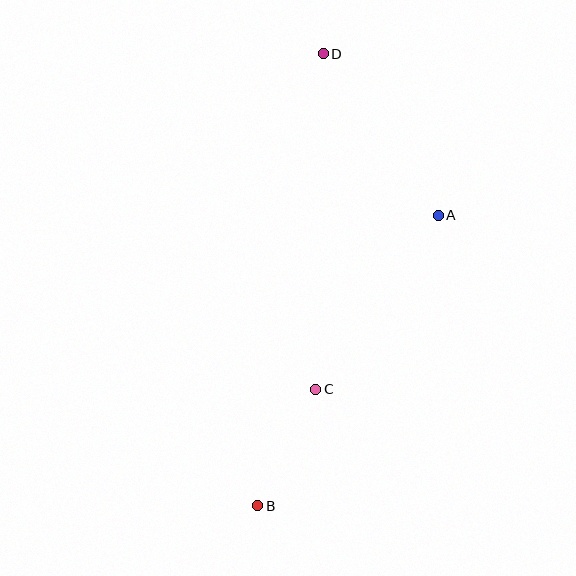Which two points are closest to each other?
Points B and C are closest to each other.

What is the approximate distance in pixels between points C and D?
The distance between C and D is approximately 336 pixels.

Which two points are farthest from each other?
Points B and D are farthest from each other.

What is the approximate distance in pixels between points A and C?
The distance between A and C is approximately 213 pixels.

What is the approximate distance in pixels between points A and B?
The distance between A and B is approximately 342 pixels.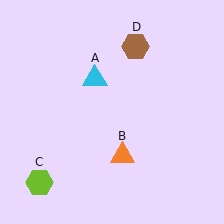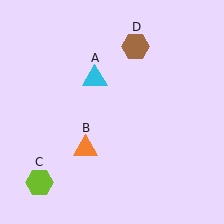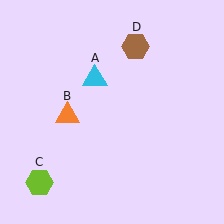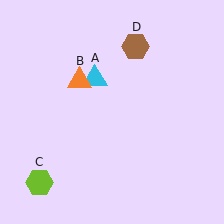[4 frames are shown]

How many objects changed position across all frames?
1 object changed position: orange triangle (object B).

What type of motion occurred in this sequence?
The orange triangle (object B) rotated clockwise around the center of the scene.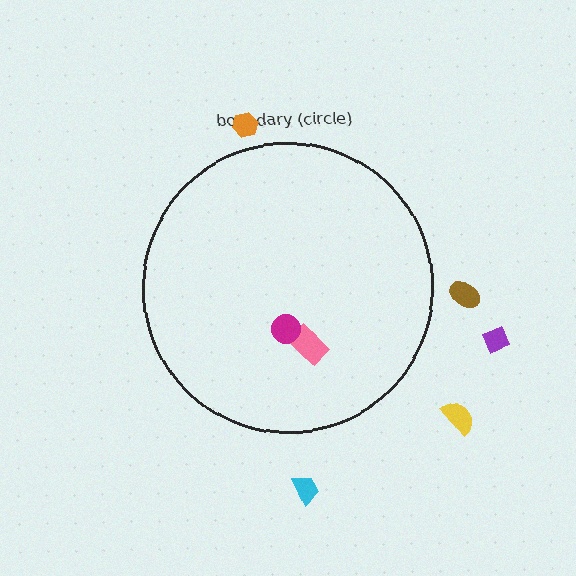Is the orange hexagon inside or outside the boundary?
Outside.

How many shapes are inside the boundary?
2 inside, 5 outside.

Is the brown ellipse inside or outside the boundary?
Outside.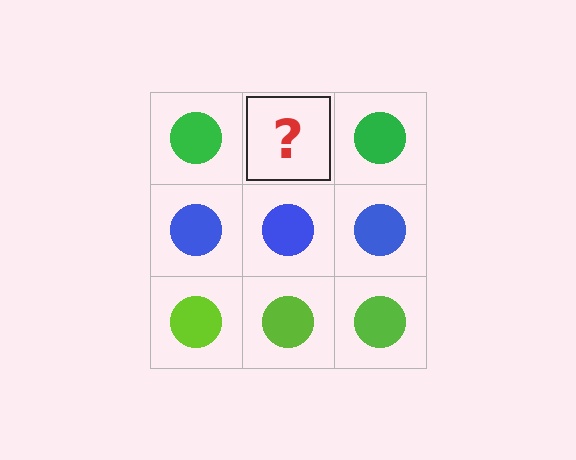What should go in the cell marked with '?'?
The missing cell should contain a green circle.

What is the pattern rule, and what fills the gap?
The rule is that each row has a consistent color. The gap should be filled with a green circle.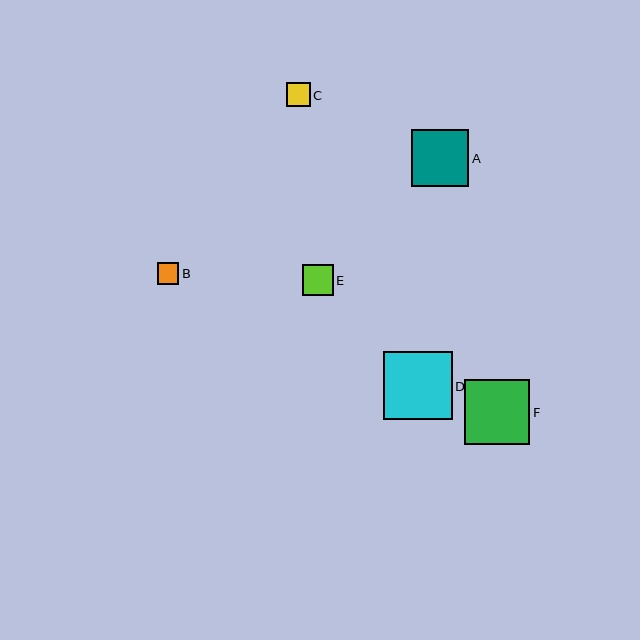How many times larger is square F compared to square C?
Square F is approximately 2.8 times the size of square C.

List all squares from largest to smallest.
From largest to smallest: D, F, A, E, C, B.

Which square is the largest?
Square D is the largest with a size of approximately 68 pixels.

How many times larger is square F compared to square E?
Square F is approximately 2.1 times the size of square E.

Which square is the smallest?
Square B is the smallest with a size of approximately 21 pixels.